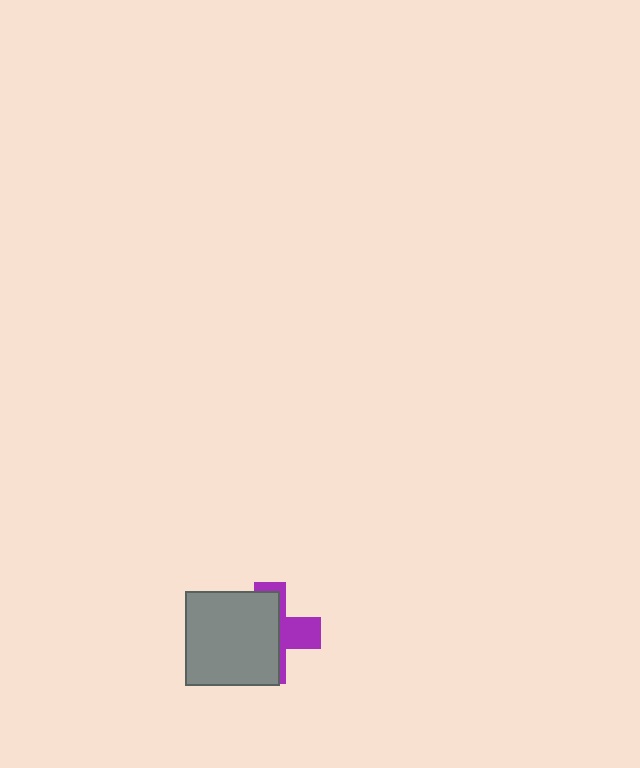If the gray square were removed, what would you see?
You would see the complete purple cross.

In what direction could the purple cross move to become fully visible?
The purple cross could move right. That would shift it out from behind the gray square entirely.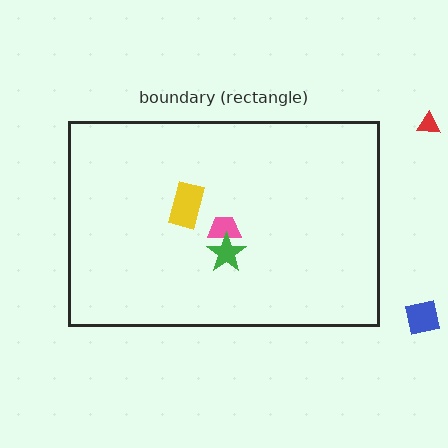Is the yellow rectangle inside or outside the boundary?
Inside.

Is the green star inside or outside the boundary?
Inside.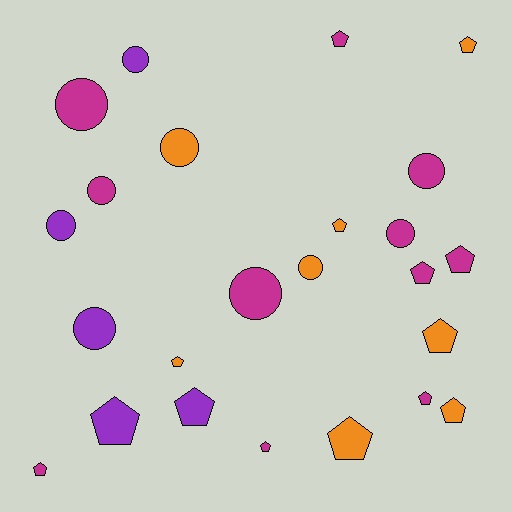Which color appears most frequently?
Magenta, with 11 objects.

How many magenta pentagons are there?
There are 6 magenta pentagons.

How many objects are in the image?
There are 24 objects.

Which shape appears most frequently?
Pentagon, with 14 objects.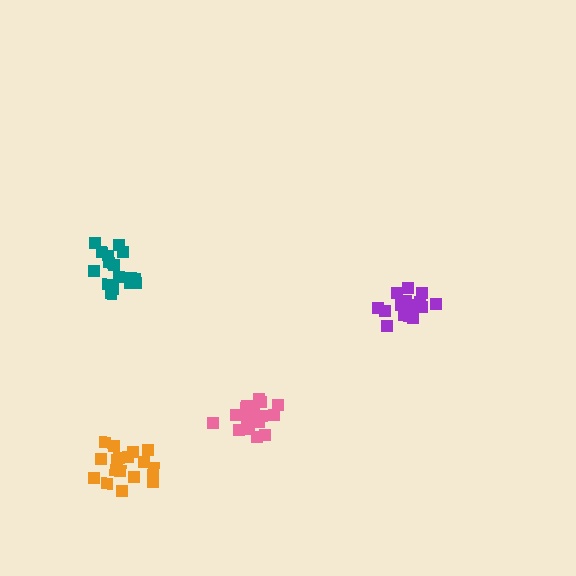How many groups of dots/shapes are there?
There are 4 groups.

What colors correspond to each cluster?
The clusters are colored: purple, pink, orange, teal.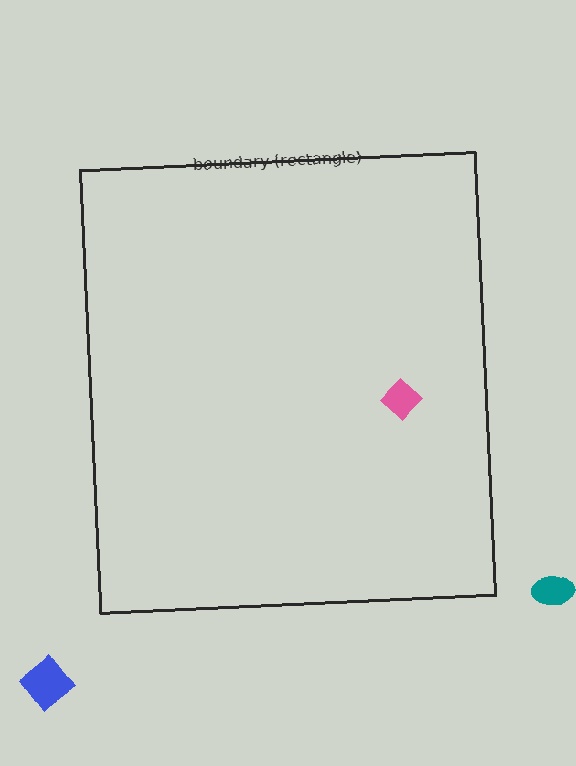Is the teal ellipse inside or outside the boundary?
Outside.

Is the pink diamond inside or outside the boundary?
Inside.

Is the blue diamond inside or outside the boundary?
Outside.